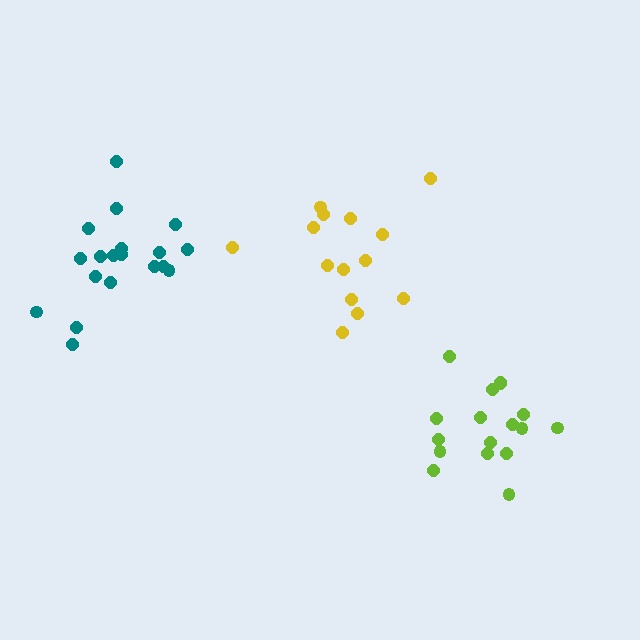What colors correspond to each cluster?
The clusters are colored: yellow, lime, teal.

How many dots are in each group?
Group 1: 14 dots, Group 2: 17 dots, Group 3: 19 dots (50 total).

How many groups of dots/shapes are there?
There are 3 groups.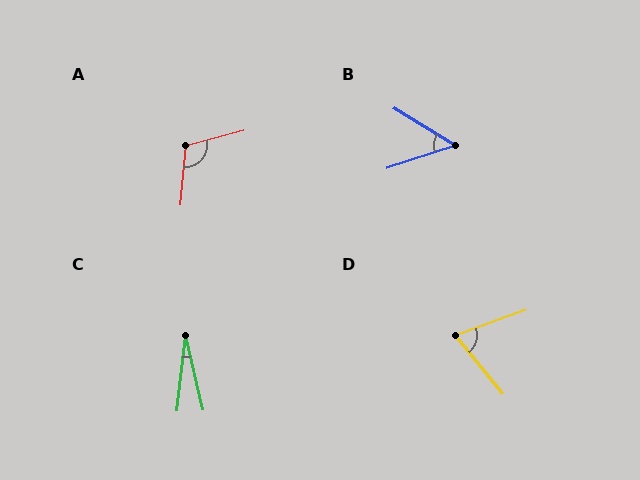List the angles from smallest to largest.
C (19°), B (49°), D (71°), A (110°).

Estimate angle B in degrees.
Approximately 49 degrees.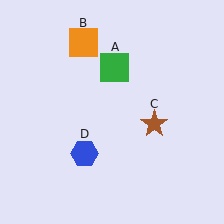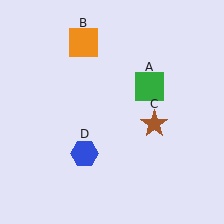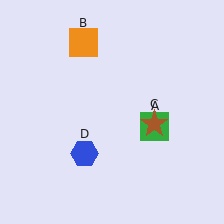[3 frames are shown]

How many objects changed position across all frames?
1 object changed position: green square (object A).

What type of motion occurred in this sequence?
The green square (object A) rotated clockwise around the center of the scene.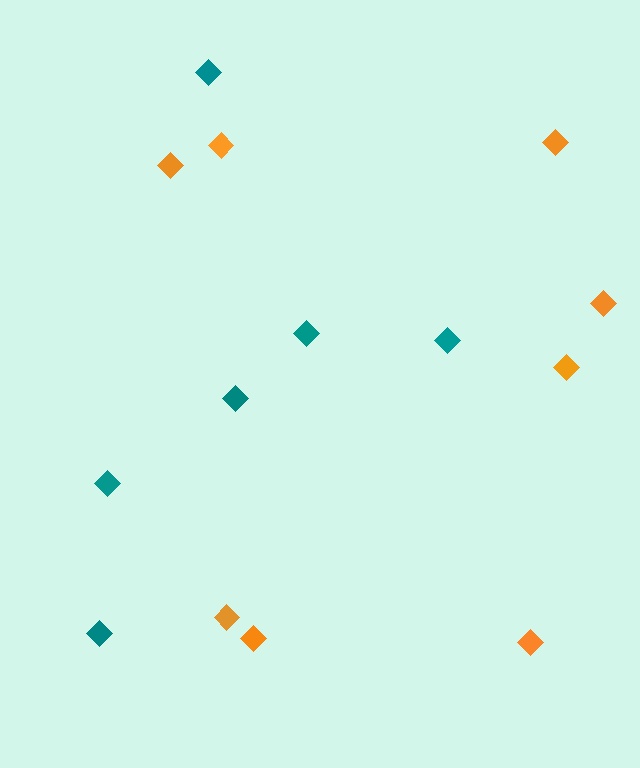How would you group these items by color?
There are 2 groups: one group of orange diamonds (8) and one group of teal diamonds (6).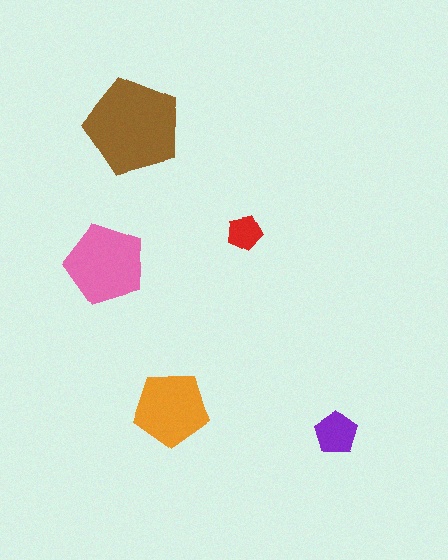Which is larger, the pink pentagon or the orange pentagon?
The pink one.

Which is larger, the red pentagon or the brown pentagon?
The brown one.